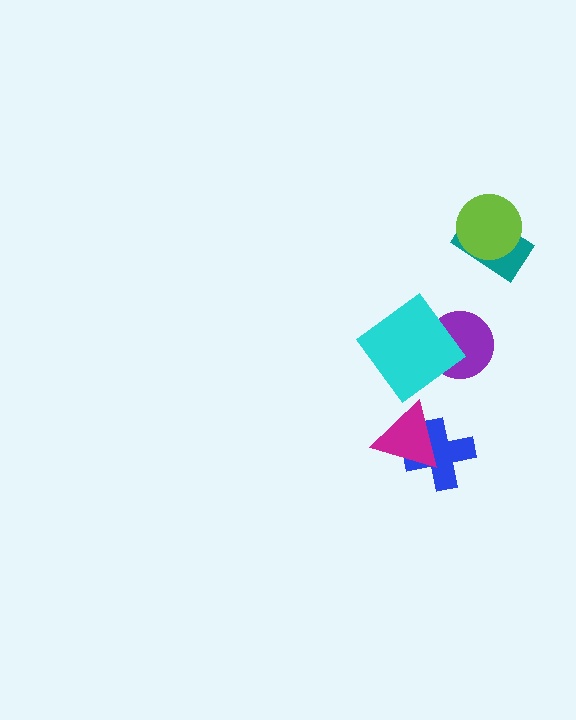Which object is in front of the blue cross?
The magenta triangle is in front of the blue cross.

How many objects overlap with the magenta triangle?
1 object overlaps with the magenta triangle.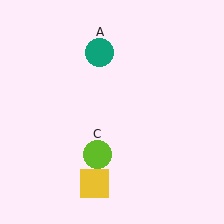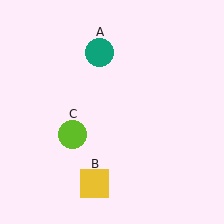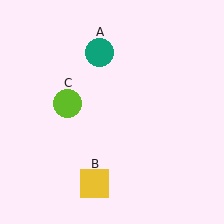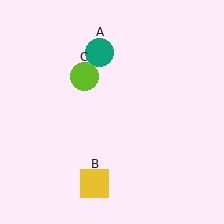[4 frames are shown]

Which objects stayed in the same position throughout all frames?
Teal circle (object A) and yellow square (object B) remained stationary.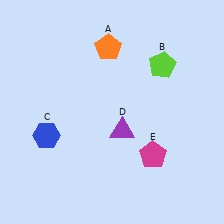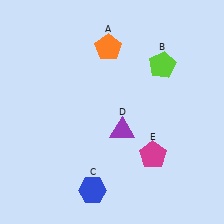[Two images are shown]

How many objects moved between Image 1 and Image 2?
1 object moved between the two images.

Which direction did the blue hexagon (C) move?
The blue hexagon (C) moved down.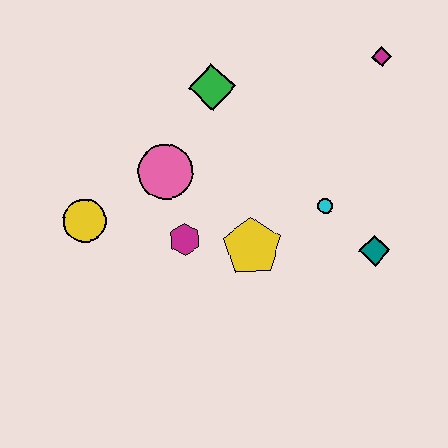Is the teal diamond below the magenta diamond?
Yes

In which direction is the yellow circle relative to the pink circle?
The yellow circle is to the left of the pink circle.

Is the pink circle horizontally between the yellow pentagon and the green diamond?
No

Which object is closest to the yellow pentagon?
The magenta hexagon is closest to the yellow pentagon.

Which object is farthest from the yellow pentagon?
The magenta diamond is farthest from the yellow pentagon.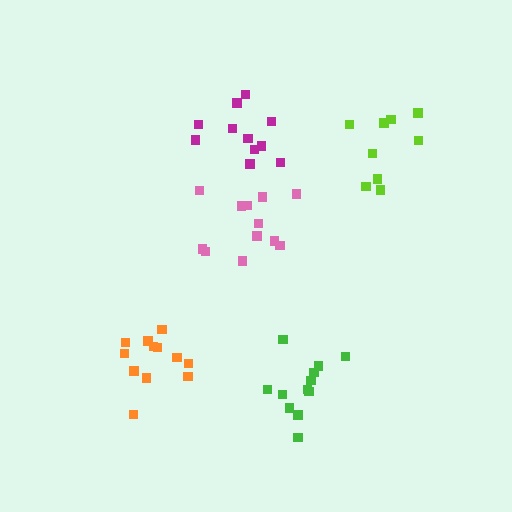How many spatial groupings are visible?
There are 5 spatial groupings.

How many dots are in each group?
Group 1: 12 dots, Group 2: 12 dots, Group 3: 12 dots, Group 4: 11 dots, Group 5: 9 dots (56 total).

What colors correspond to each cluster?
The clusters are colored: green, orange, pink, magenta, lime.